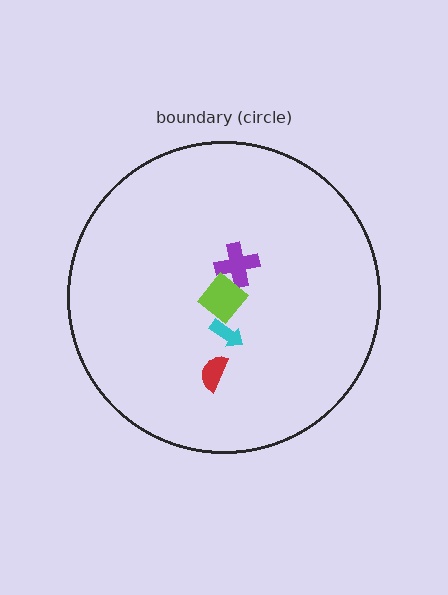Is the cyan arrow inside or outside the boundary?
Inside.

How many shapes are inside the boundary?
4 inside, 0 outside.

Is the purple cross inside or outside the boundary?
Inside.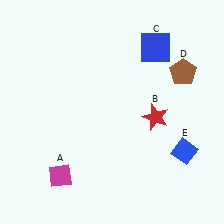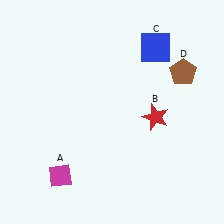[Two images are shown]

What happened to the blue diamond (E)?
The blue diamond (E) was removed in Image 2. It was in the bottom-right area of Image 1.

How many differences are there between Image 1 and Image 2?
There is 1 difference between the two images.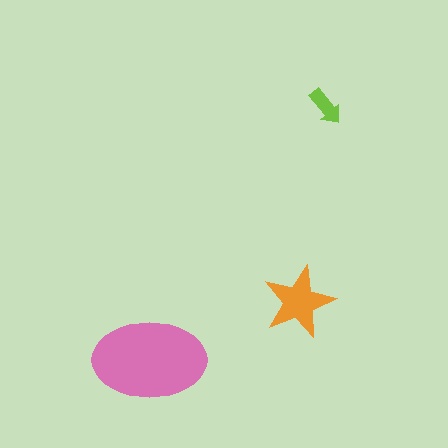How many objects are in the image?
There are 3 objects in the image.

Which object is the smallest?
The lime arrow.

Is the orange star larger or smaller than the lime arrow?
Larger.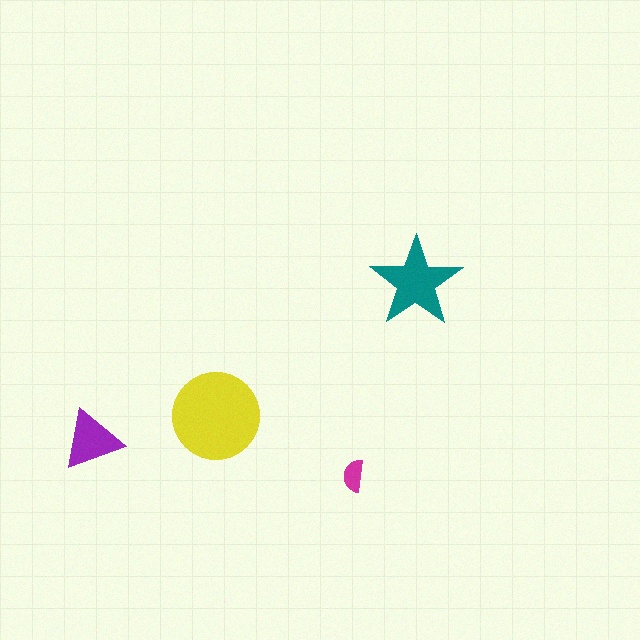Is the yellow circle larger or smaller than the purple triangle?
Larger.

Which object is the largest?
The yellow circle.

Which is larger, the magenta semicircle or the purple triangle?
The purple triangle.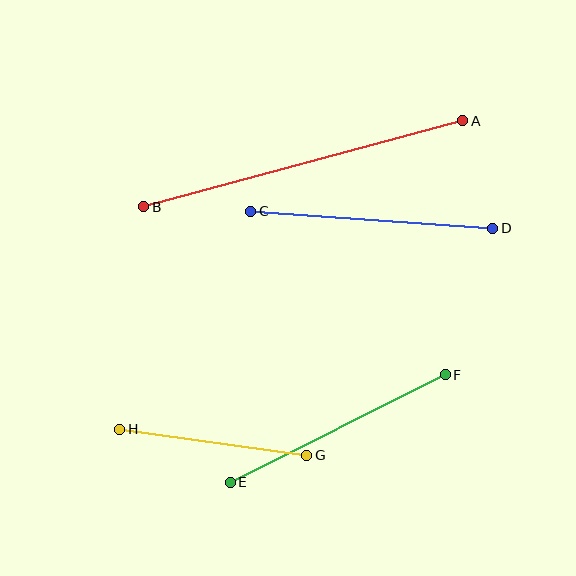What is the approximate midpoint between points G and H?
The midpoint is at approximately (213, 442) pixels.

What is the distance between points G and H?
The distance is approximately 189 pixels.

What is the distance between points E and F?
The distance is approximately 240 pixels.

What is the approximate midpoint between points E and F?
The midpoint is at approximately (338, 429) pixels.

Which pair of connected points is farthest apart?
Points A and B are farthest apart.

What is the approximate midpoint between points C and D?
The midpoint is at approximately (372, 220) pixels.